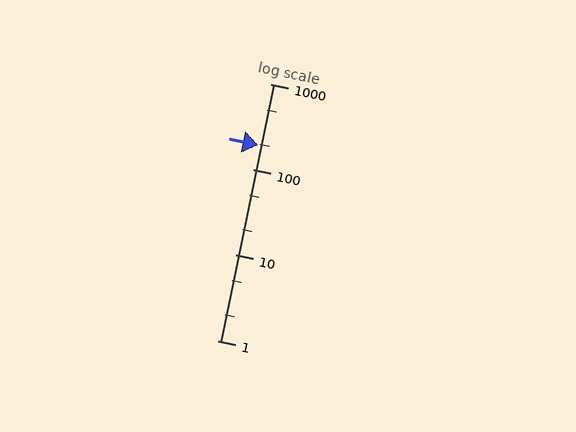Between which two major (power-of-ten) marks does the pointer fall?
The pointer is between 100 and 1000.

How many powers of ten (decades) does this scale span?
The scale spans 3 decades, from 1 to 1000.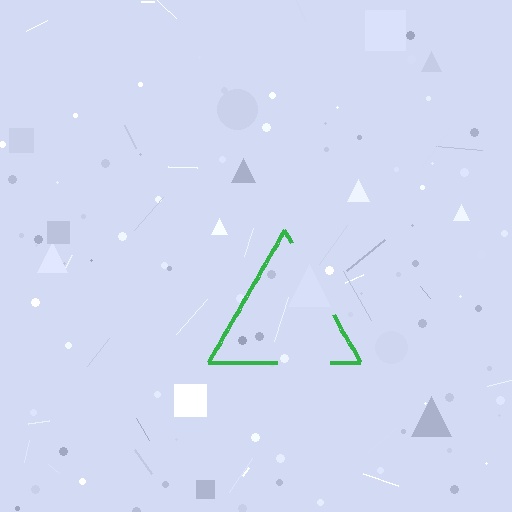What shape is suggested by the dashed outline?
The dashed outline suggests a triangle.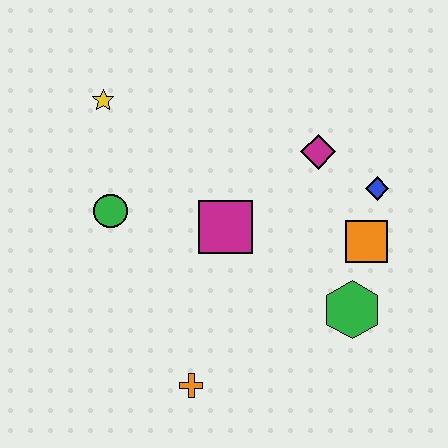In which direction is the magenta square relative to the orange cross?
The magenta square is above the orange cross.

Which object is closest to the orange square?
The blue diamond is closest to the orange square.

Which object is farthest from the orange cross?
The yellow star is farthest from the orange cross.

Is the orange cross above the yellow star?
No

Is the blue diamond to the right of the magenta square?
Yes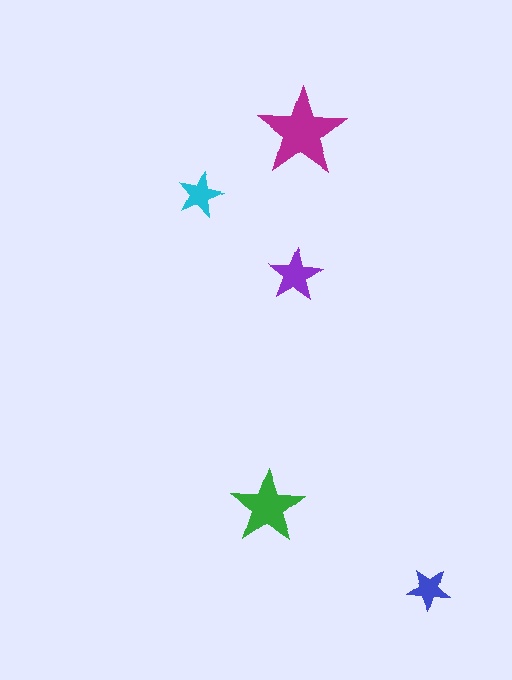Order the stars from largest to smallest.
the magenta one, the green one, the purple one, the cyan one, the blue one.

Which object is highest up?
The magenta star is topmost.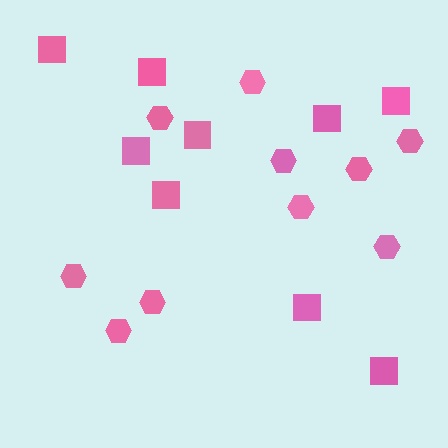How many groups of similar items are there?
There are 2 groups: one group of hexagons (10) and one group of squares (9).